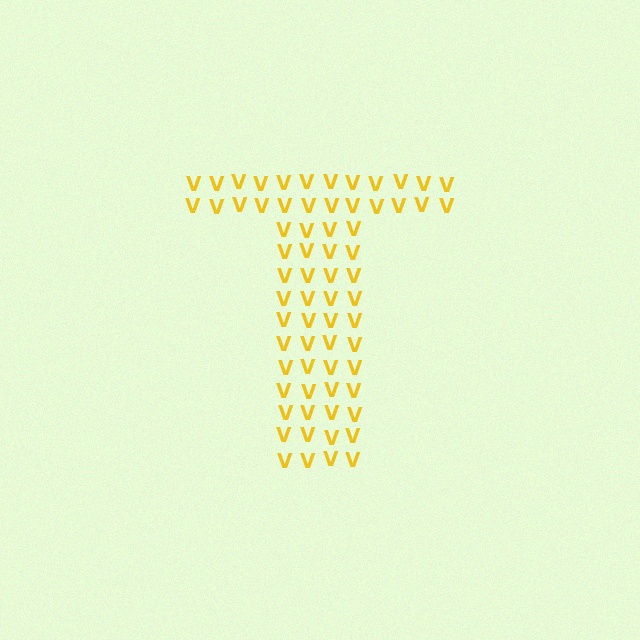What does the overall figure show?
The overall figure shows the letter T.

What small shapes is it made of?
It is made of small letter V's.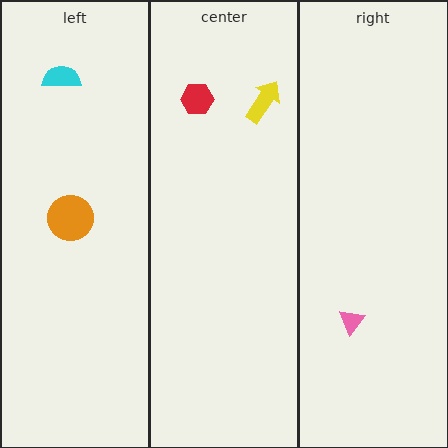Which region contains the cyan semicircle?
The left region.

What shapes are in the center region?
The yellow arrow, the red hexagon.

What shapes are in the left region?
The orange circle, the cyan semicircle.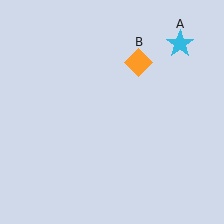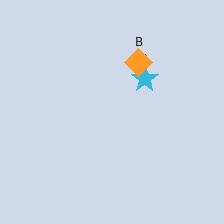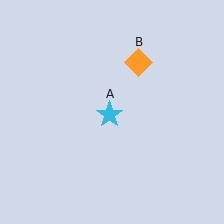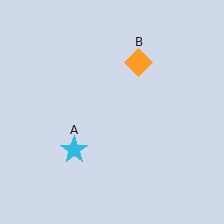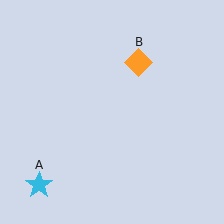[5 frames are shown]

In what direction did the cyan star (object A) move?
The cyan star (object A) moved down and to the left.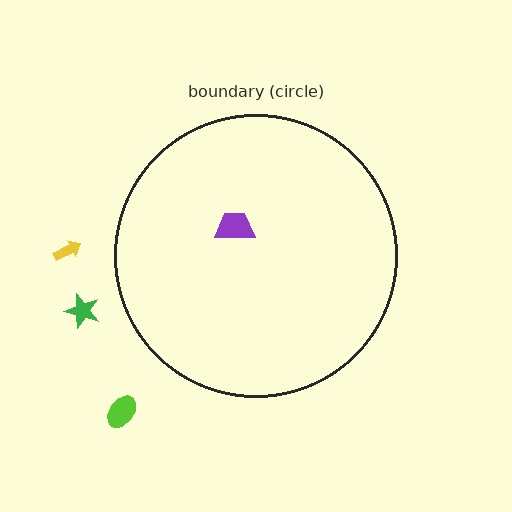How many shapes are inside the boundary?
1 inside, 3 outside.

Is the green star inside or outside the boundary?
Outside.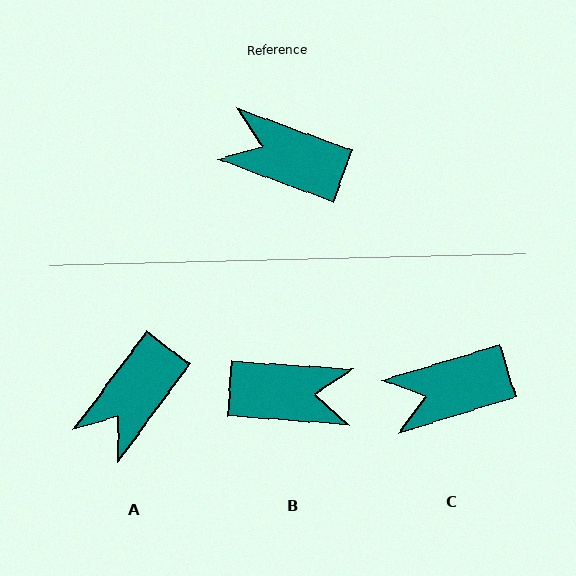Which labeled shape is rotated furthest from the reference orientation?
B, about 164 degrees away.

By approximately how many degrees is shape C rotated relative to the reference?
Approximately 37 degrees counter-clockwise.